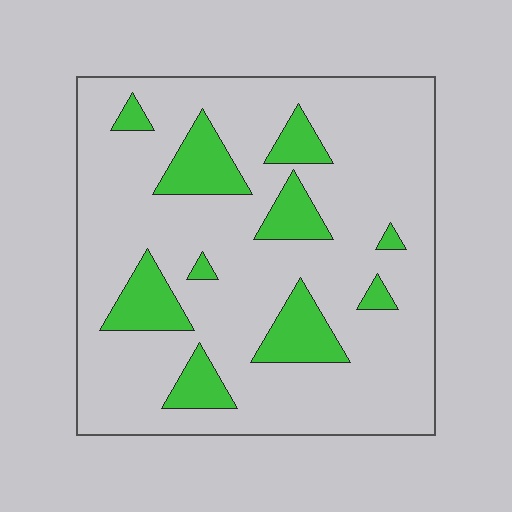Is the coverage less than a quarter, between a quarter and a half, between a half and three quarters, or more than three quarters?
Less than a quarter.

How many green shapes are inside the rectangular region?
10.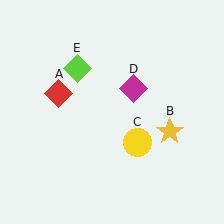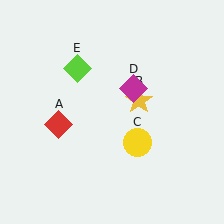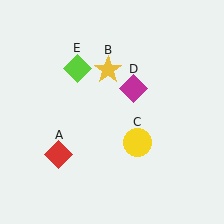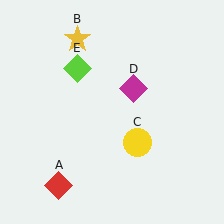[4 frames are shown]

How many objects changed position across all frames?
2 objects changed position: red diamond (object A), yellow star (object B).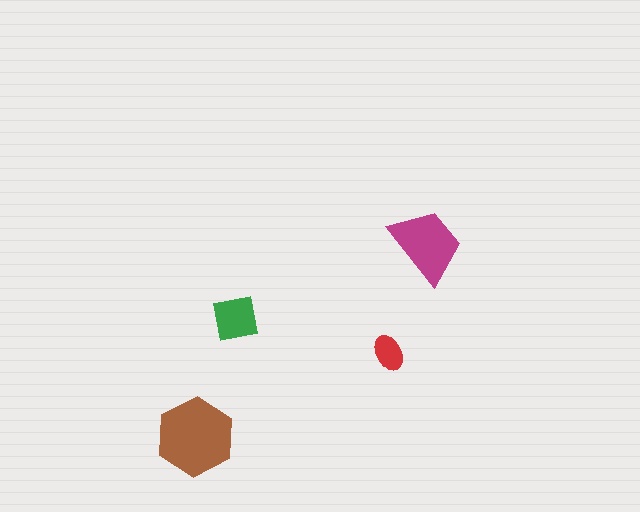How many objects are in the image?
There are 4 objects in the image.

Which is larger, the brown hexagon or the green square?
The brown hexagon.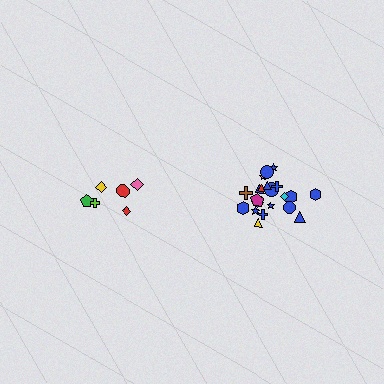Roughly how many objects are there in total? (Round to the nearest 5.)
Roughly 30 objects in total.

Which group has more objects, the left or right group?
The right group.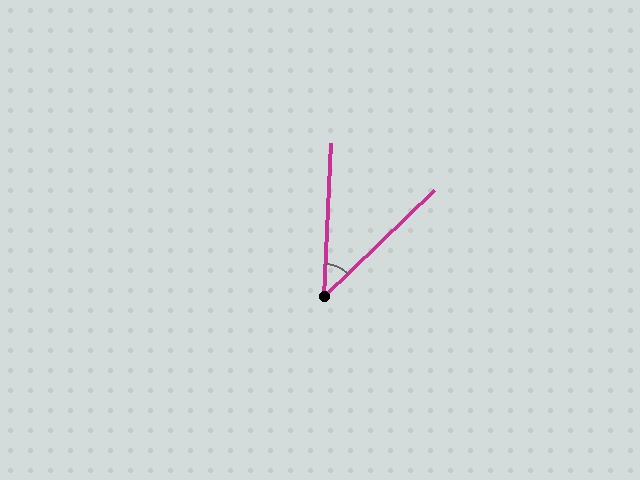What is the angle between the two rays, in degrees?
Approximately 43 degrees.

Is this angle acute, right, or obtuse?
It is acute.